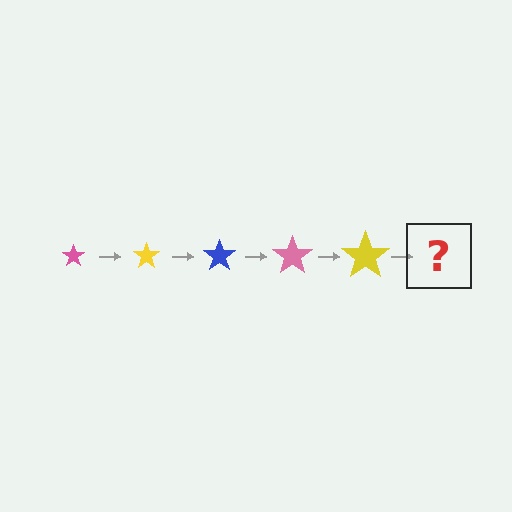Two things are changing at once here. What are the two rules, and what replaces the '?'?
The two rules are that the star grows larger each step and the color cycles through pink, yellow, and blue. The '?' should be a blue star, larger than the previous one.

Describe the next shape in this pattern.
It should be a blue star, larger than the previous one.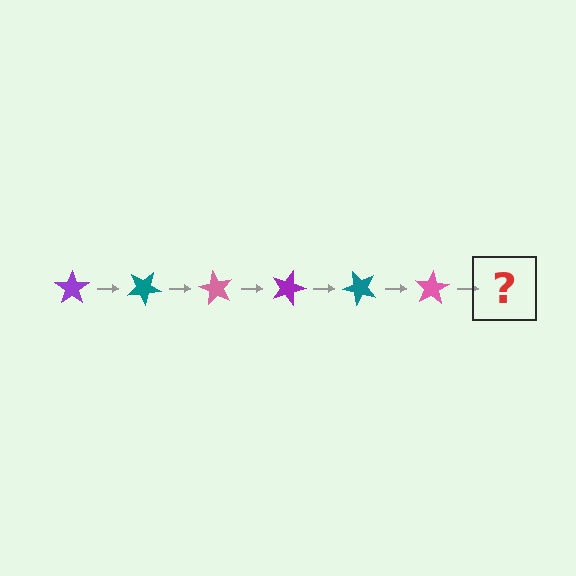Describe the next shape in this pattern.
It should be a purple star, rotated 180 degrees from the start.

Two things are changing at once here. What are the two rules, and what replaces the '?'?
The two rules are that it rotates 30 degrees each step and the color cycles through purple, teal, and pink. The '?' should be a purple star, rotated 180 degrees from the start.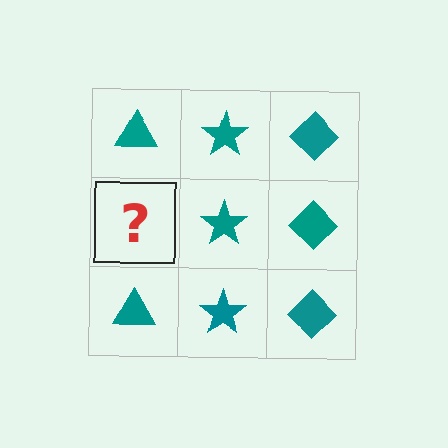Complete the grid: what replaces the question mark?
The question mark should be replaced with a teal triangle.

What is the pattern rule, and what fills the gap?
The rule is that each column has a consistent shape. The gap should be filled with a teal triangle.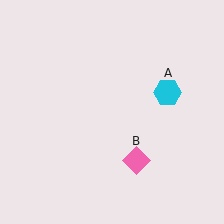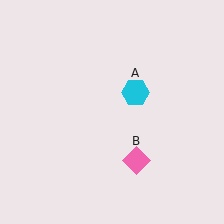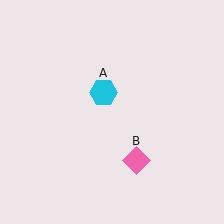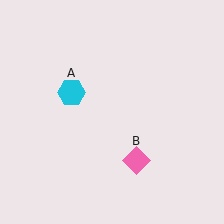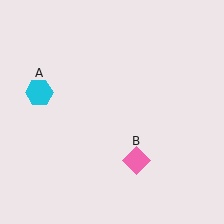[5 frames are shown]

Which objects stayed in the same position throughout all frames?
Pink diamond (object B) remained stationary.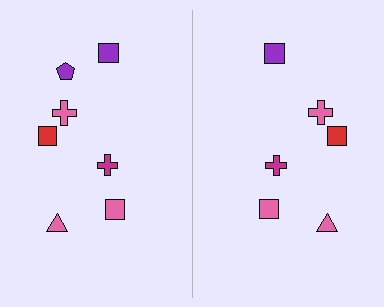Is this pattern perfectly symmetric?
No, the pattern is not perfectly symmetric. A purple pentagon is missing from the right side.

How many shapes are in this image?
There are 13 shapes in this image.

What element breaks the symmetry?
A purple pentagon is missing from the right side.